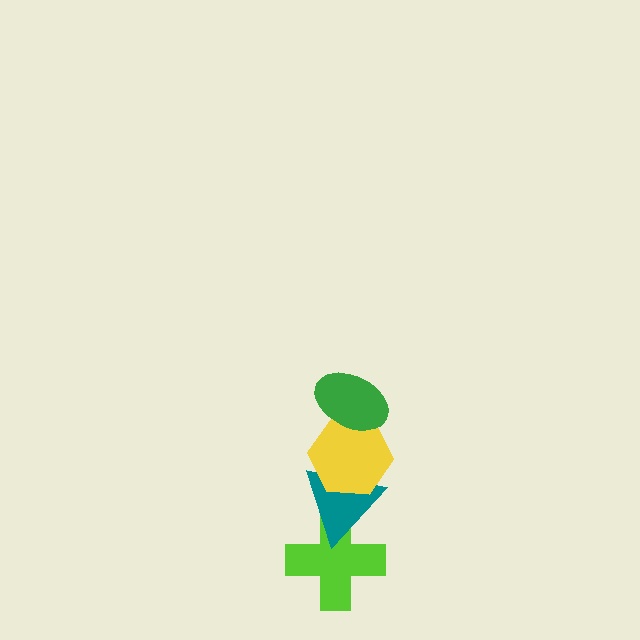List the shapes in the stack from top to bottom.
From top to bottom: the green ellipse, the yellow hexagon, the teal triangle, the lime cross.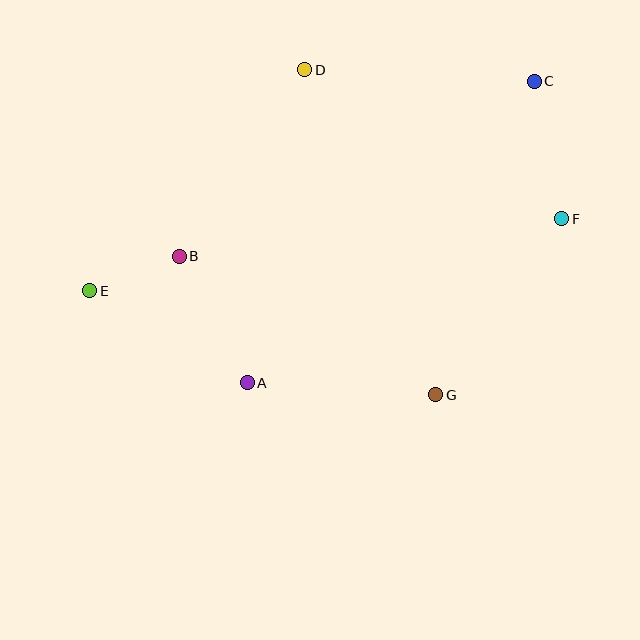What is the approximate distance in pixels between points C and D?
The distance between C and D is approximately 230 pixels.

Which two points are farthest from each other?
Points C and E are farthest from each other.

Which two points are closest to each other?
Points B and E are closest to each other.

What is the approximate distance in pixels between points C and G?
The distance between C and G is approximately 329 pixels.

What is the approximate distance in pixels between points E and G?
The distance between E and G is approximately 362 pixels.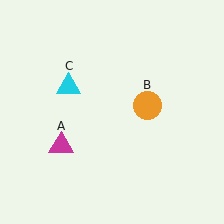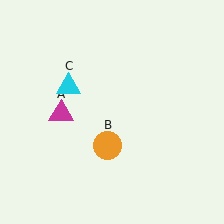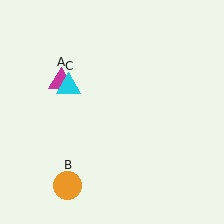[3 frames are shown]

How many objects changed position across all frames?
2 objects changed position: magenta triangle (object A), orange circle (object B).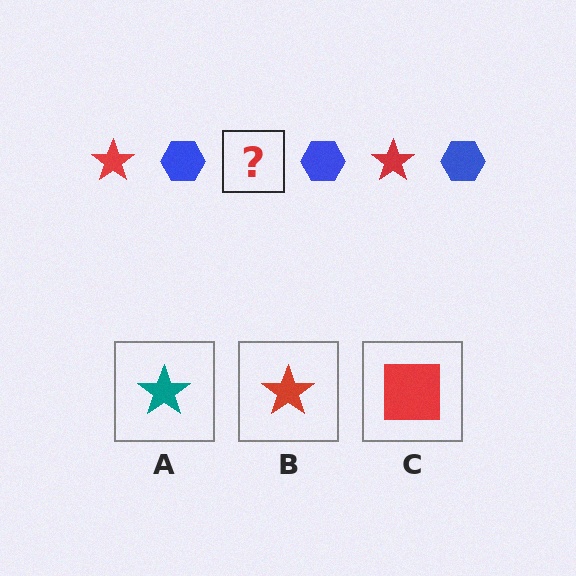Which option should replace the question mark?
Option B.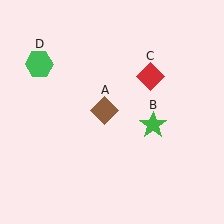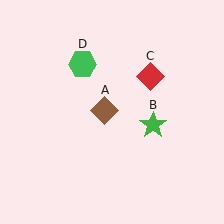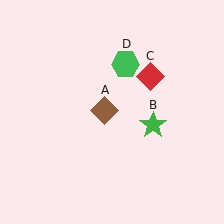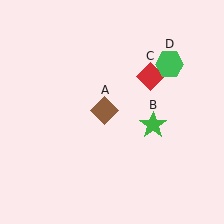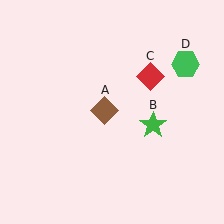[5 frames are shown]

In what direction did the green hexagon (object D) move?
The green hexagon (object D) moved right.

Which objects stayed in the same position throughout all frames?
Brown diamond (object A) and green star (object B) and red diamond (object C) remained stationary.